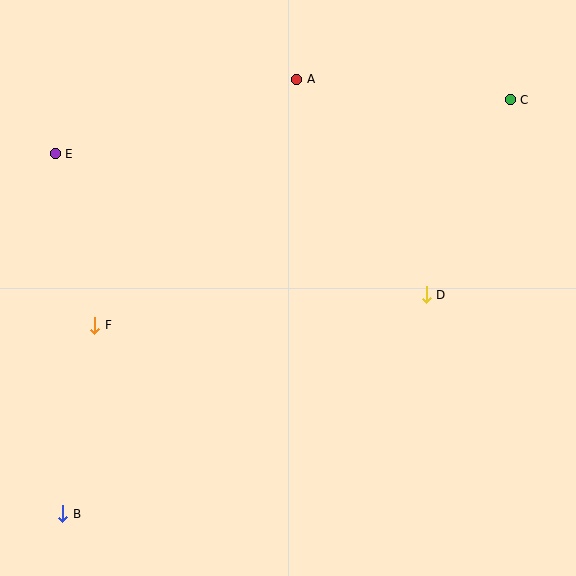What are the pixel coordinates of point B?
Point B is at (63, 514).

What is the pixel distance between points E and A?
The distance between E and A is 253 pixels.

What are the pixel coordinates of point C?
Point C is at (510, 100).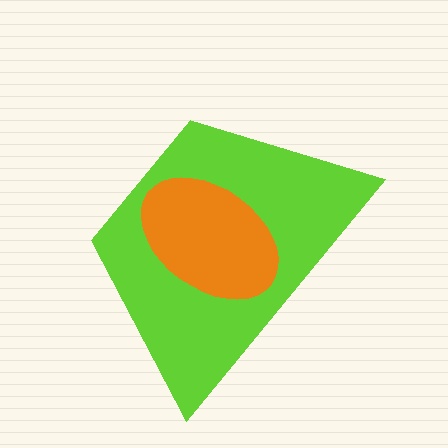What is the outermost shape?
The lime trapezoid.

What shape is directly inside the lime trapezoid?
The orange ellipse.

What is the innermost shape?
The orange ellipse.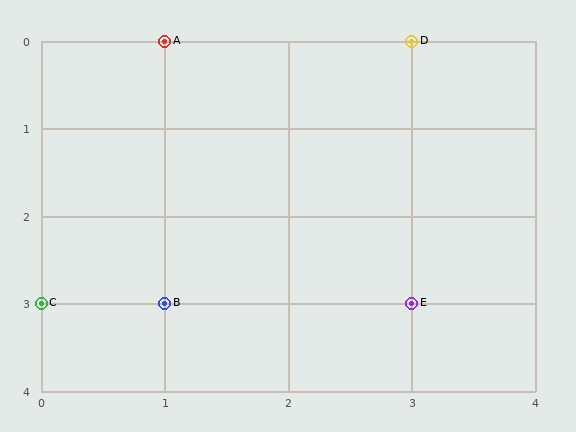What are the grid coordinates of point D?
Point D is at grid coordinates (3, 0).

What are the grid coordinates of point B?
Point B is at grid coordinates (1, 3).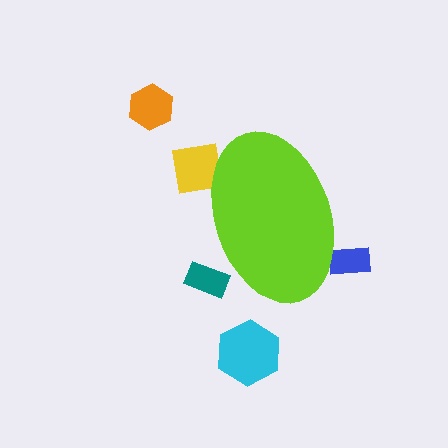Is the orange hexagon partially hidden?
No, the orange hexagon is fully visible.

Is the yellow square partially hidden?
Yes, the yellow square is partially hidden behind the lime ellipse.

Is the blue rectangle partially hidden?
Yes, the blue rectangle is partially hidden behind the lime ellipse.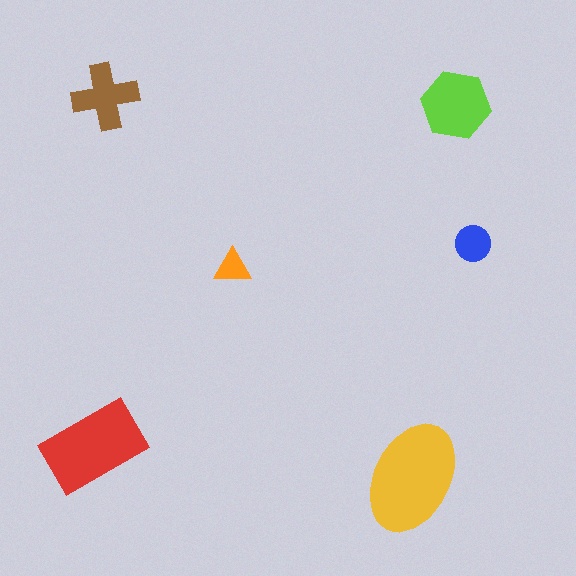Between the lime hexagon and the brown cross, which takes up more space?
The lime hexagon.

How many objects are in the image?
There are 6 objects in the image.